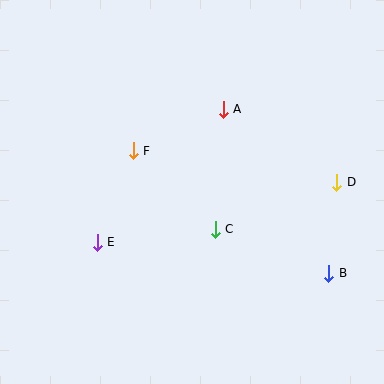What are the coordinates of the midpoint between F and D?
The midpoint between F and D is at (235, 167).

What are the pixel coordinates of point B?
Point B is at (329, 273).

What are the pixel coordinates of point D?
Point D is at (337, 182).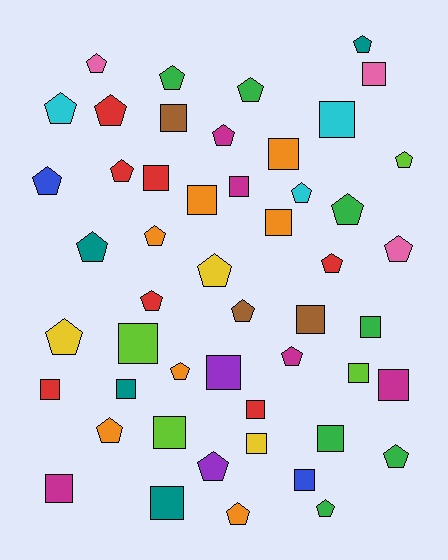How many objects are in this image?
There are 50 objects.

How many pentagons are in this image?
There are 27 pentagons.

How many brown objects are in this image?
There are 3 brown objects.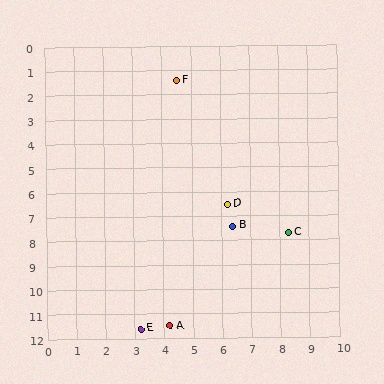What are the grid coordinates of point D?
Point D is at approximately (6.2, 6.5).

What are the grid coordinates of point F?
Point F is at approximately (4.5, 1.4).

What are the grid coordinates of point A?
Point A is at approximately (4.2, 11.5).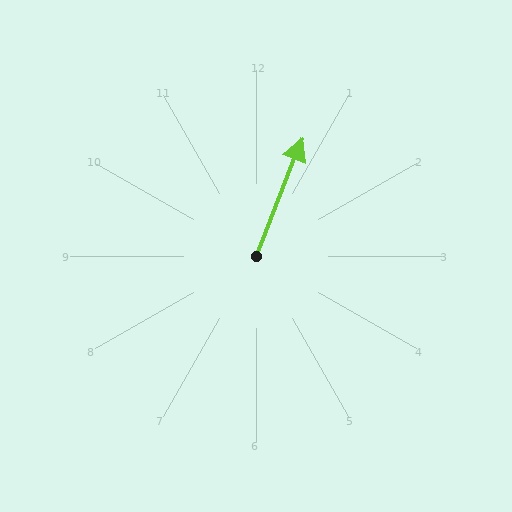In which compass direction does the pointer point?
North.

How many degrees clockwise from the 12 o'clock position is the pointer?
Approximately 21 degrees.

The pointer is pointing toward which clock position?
Roughly 1 o'clock.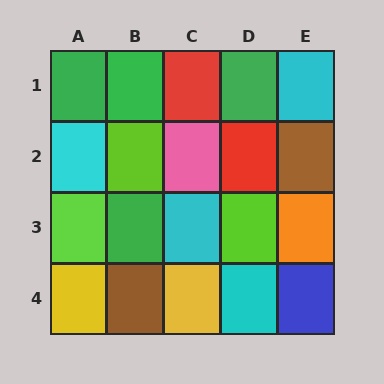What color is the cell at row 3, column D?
Lime.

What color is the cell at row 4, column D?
Cyan.